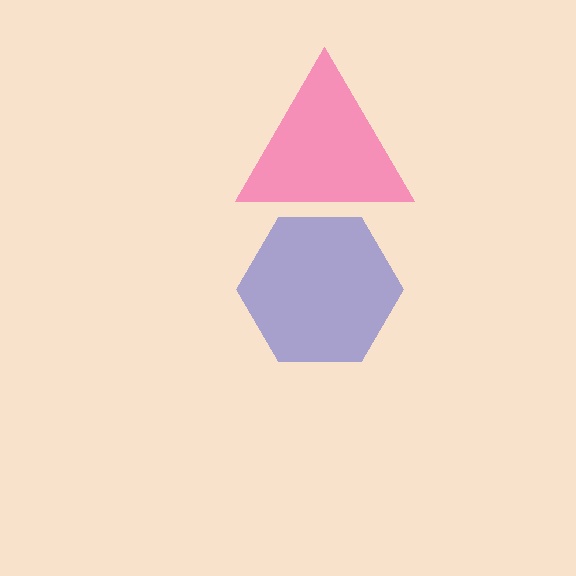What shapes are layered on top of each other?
The layered shapes are: a blue hexagon, a pink triangle.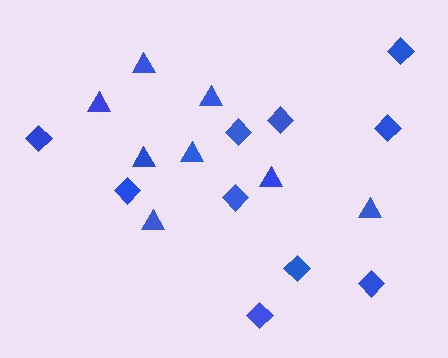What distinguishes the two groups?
There are 2 groups: one group of triangles (8) and one group of diamonds (10).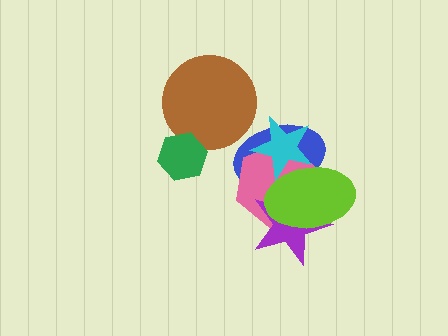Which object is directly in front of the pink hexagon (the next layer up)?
The purple star is directly in front of the pink hexagon.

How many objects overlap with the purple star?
3 objects overlap with the purple star.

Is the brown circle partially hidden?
Yes, it is partially covered by another shape.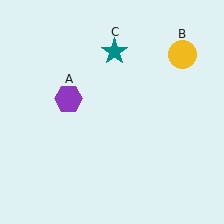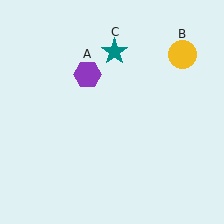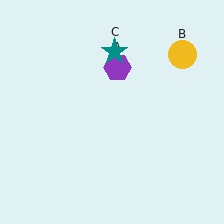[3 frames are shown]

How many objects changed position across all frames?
1 object changed position: purple hexagon (object A).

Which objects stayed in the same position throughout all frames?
Yellow circle (object B) and teal star (object C) remained stationary.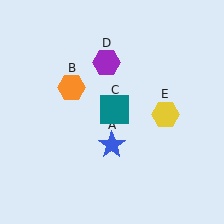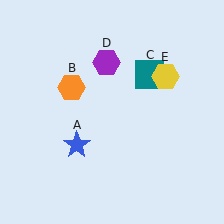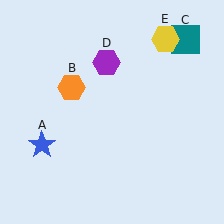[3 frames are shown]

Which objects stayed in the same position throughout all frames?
Orange hexagon (object B) and purple hexagon (object D) remained stationary.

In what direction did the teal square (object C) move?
The teal square (object C) moved up and to the right.